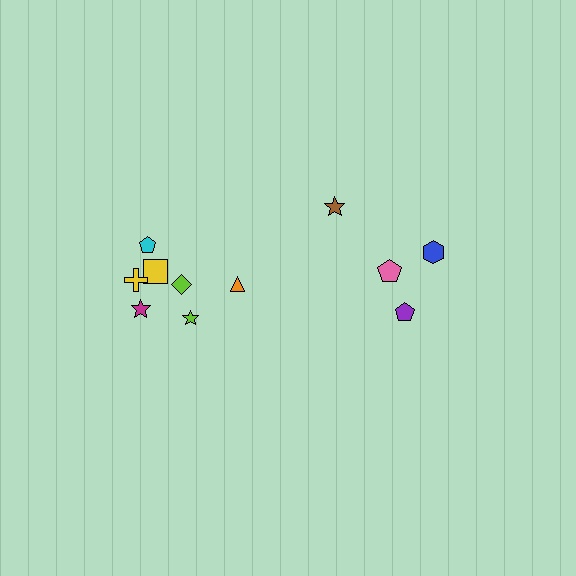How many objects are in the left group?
There are 7 objects.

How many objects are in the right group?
There are 4 objects.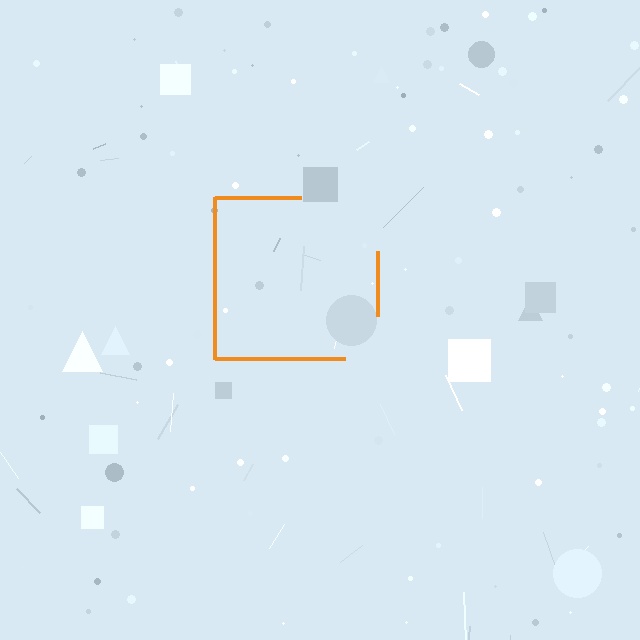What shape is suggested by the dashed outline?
The dashed outline suggests a square.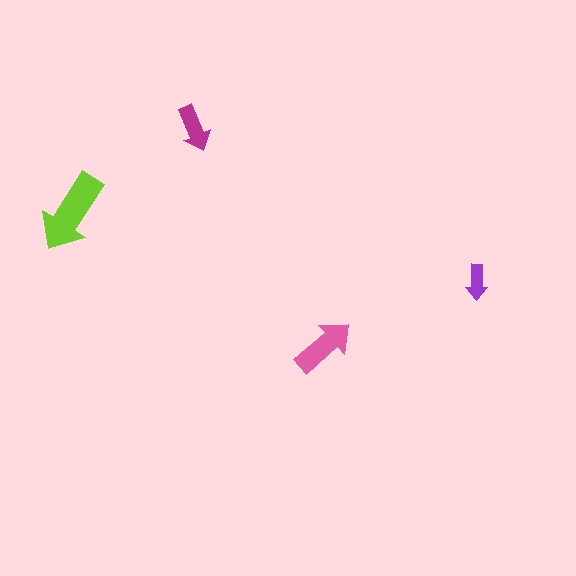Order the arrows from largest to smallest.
the lime one, the pink one, the magenta one, the purple one.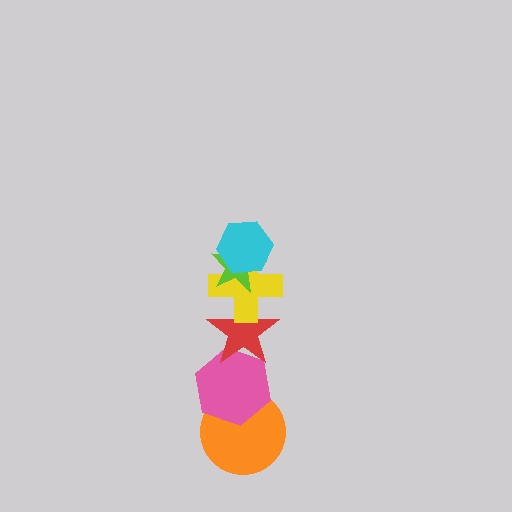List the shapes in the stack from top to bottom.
From top to bottom: the cyan hexagon, the lime star, the yellow cross, the red star, the pink hexagon, the orange circle.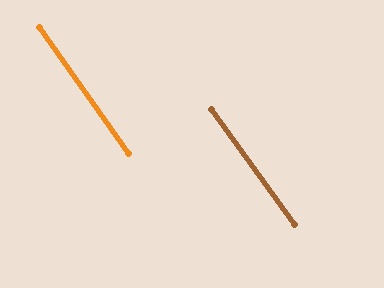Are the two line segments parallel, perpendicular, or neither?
Parallel — their directions differ by only 0.8°.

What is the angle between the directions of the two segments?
Approximately 1 degree.